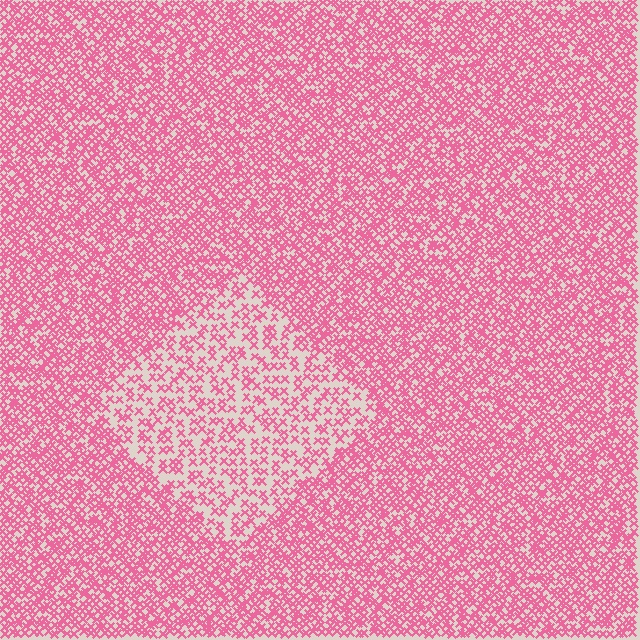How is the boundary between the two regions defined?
The boundary is defined by a change in element density (approximately 2.1x ratio). All elements are the same color, size, and shape.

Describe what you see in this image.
The image contains small pink elements arranged at two different densities. A diamond-shaped region is visible where the elements are less densely packed than the surrounding area.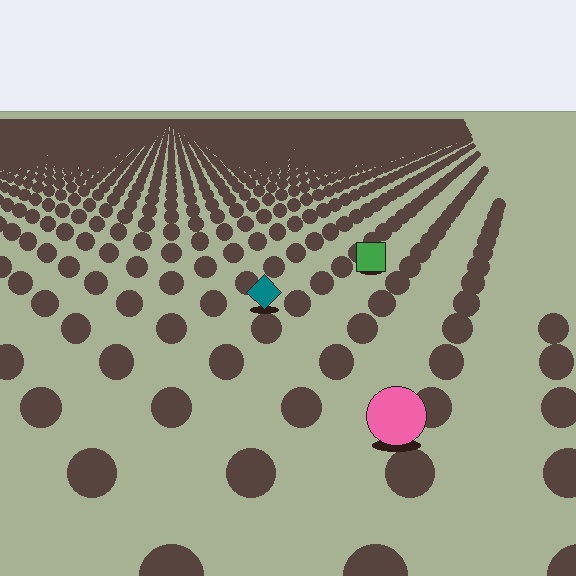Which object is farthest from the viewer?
The green square is farthest from the viewer. It appears smaller and the ground texture around it is denser.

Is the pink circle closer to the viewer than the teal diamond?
Yes. The pink circle is closer — you can tell from the texture gradient: the ground texture is coarser near it.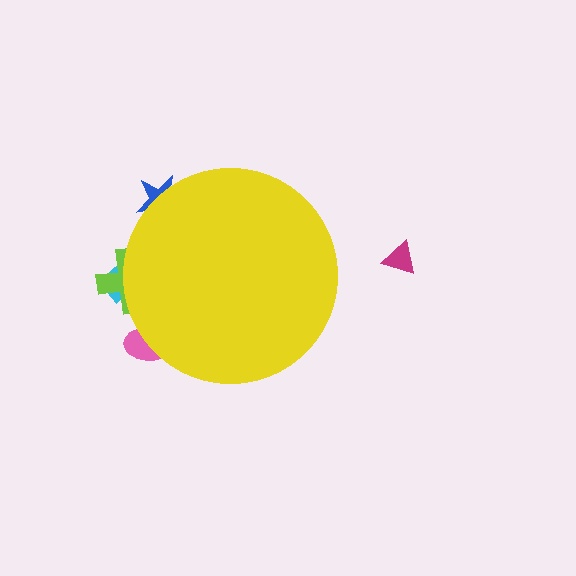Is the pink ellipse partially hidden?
Yes, the pink ellipse is partially hidden behind the yellow circle.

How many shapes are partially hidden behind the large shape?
4 shapes are partially hidden.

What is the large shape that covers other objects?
A yellow circle.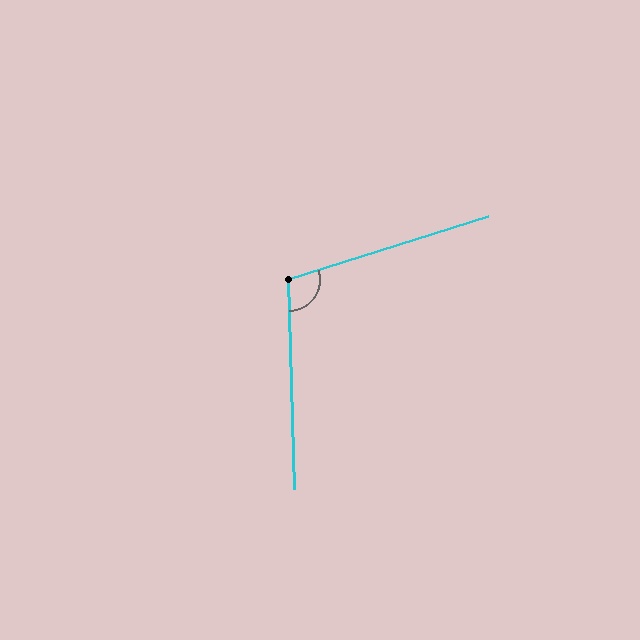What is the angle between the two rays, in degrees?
Approximately 106 degrees.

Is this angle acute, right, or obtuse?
It is obtuse.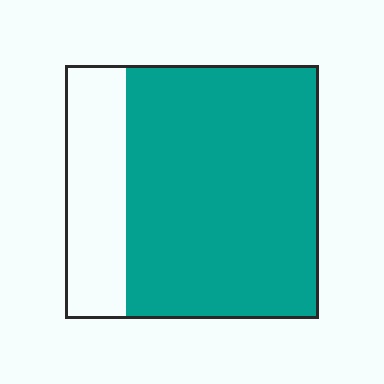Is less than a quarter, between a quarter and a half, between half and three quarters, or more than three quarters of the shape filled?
More than three quarters.